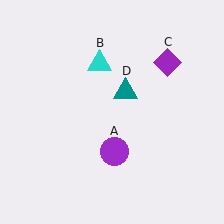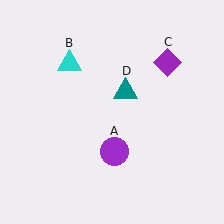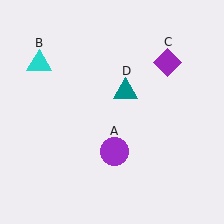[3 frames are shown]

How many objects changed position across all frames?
1 object changed position: cyan triangle (object B).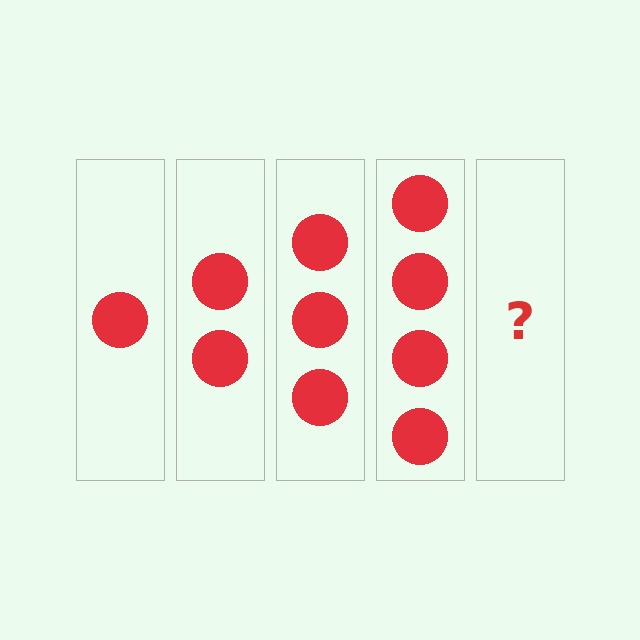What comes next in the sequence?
The next element should be 5 circles.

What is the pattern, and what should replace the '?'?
The pattern is that each step adds one more circle. The '?' should be 5 circles.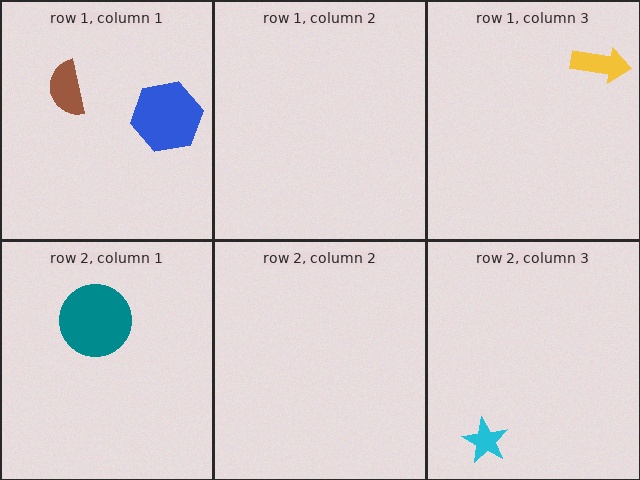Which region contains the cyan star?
The row 2, column 3 region.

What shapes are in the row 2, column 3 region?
The cyan star.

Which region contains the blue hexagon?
The row 1, column 1 region.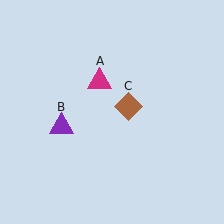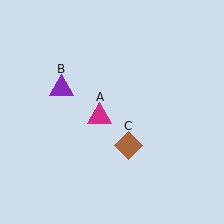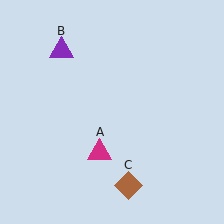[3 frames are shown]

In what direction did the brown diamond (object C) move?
The brown diamond (object C) moved down.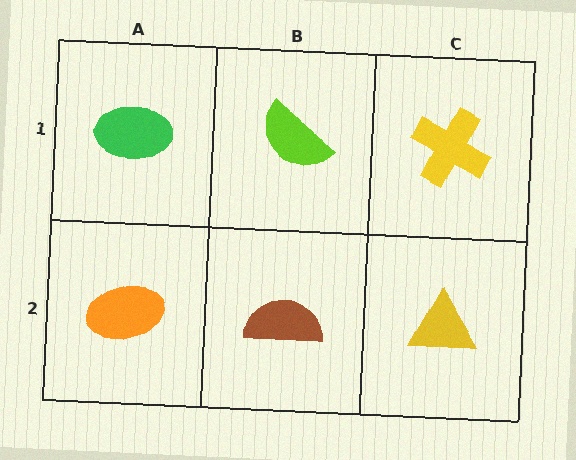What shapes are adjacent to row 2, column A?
A green ellipse (row 1, column A), a brown semicircle (row 2, column B).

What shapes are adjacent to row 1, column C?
A yellow triangle (row 2, column C), a lime semicircle (row 1, column B).